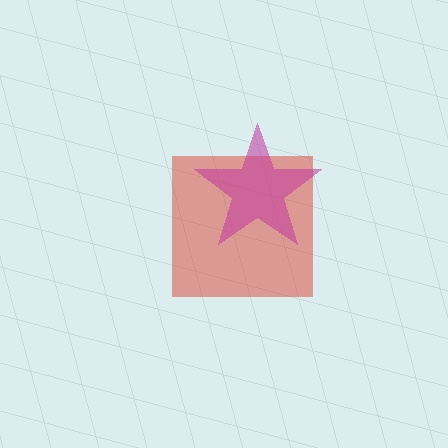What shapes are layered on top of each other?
The layered shapes are: a red square, a magenta star.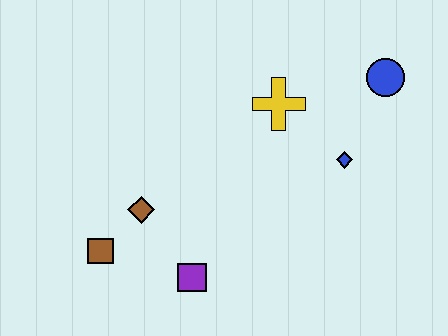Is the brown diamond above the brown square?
Yes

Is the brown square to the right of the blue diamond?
No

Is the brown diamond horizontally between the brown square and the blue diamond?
Yes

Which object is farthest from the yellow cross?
The brown square is farthest from the yellow cross.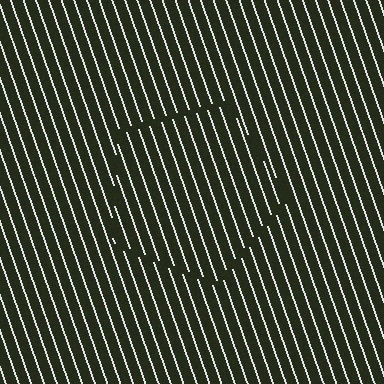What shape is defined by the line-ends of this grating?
An illusory pentagon. The interior of the shape contains the same grating, shifted by half a period — the contour is defined by the phase discontinuity where line-ends from the inner and outer gratings abut.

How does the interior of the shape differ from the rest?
The interior of the shape contains the same grating, shifted by half a period — the contour is defined by the phase discontinuity where line-ends from the inner and outer gratings abut.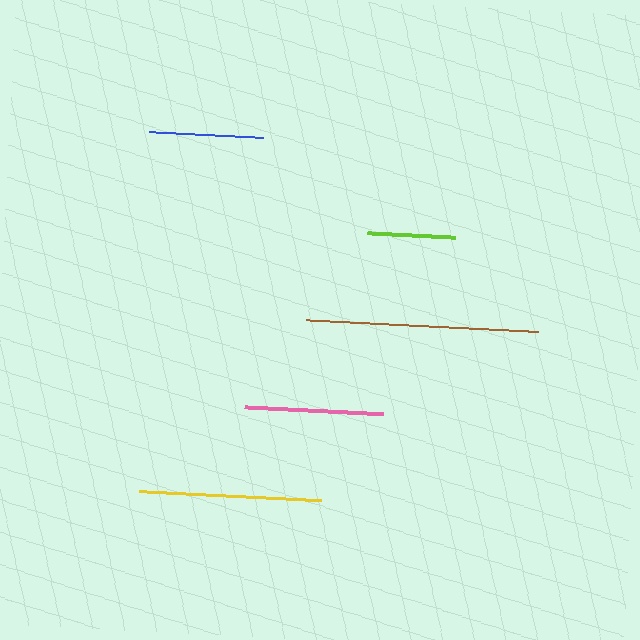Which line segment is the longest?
The brown line is the longest at approximately 232 pixels.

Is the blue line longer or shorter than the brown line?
The brown line is longer than the blue line.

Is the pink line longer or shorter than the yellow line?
The yellow line is longer than the pink line.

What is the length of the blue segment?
The blue segment is approximately 114 pixels long.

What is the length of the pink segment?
The pink segment is approximately 139 pixels long.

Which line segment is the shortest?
The lime line is the shortest at approximately 88 pixels.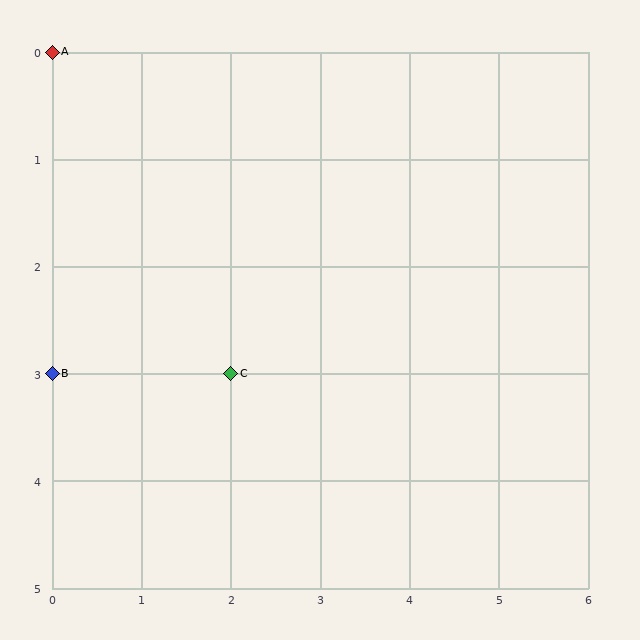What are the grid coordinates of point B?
Point B is at grid coordinates (0, 3).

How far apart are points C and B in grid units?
Points C and B are 2 columns apart.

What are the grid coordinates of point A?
Point A is at grid coordinates (0, 0).